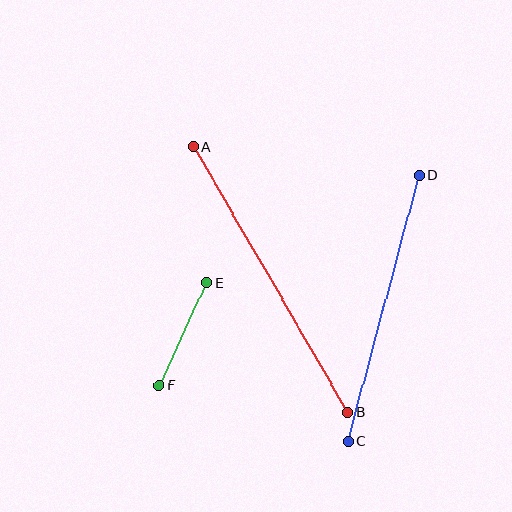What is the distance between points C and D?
The distance is approximately 276 pixels.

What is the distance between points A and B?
The distance is approximately 307 pixels.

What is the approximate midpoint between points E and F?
The midpoint is at approximately (183, 334) pixels.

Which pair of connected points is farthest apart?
Points A and B are farthest apart.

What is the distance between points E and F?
The distance is approximately 113 pixels.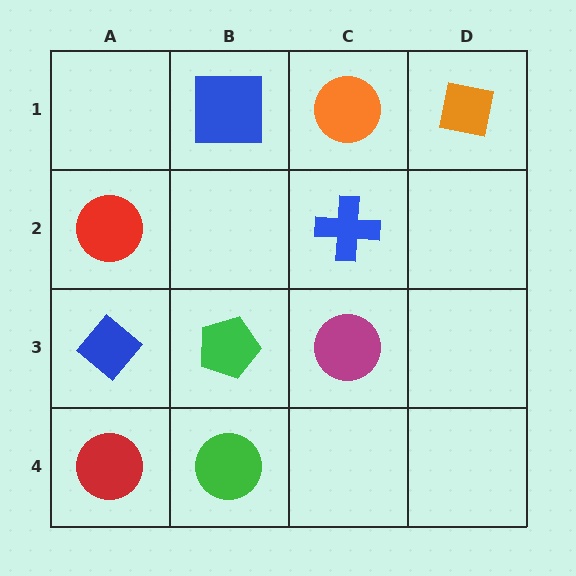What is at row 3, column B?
A green pentagon.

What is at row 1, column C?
An orange circle.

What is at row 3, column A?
A blue diamond.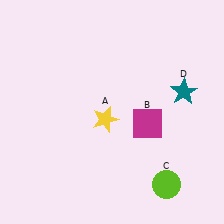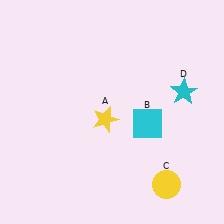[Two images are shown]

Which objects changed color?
B changed from magenta to cyan. C changed from lime to yellow. D changed from teal to cyan.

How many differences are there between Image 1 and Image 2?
There are 3 differences between the two images.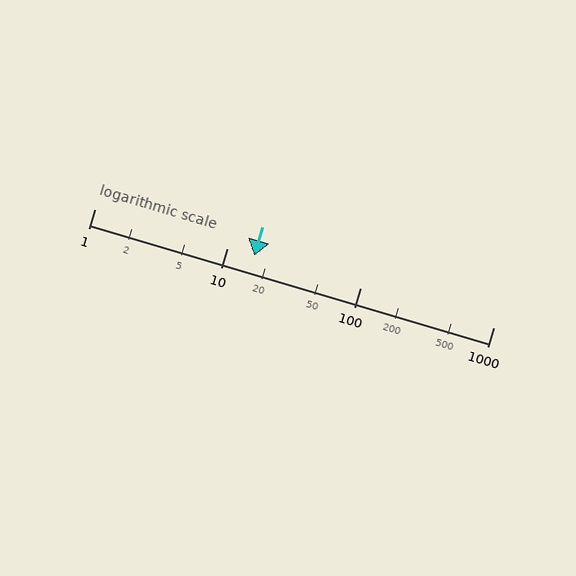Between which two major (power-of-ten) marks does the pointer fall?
The pointer is between 10 and 100.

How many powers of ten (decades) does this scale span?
The scale spans 3 decades, from 1 to 1000.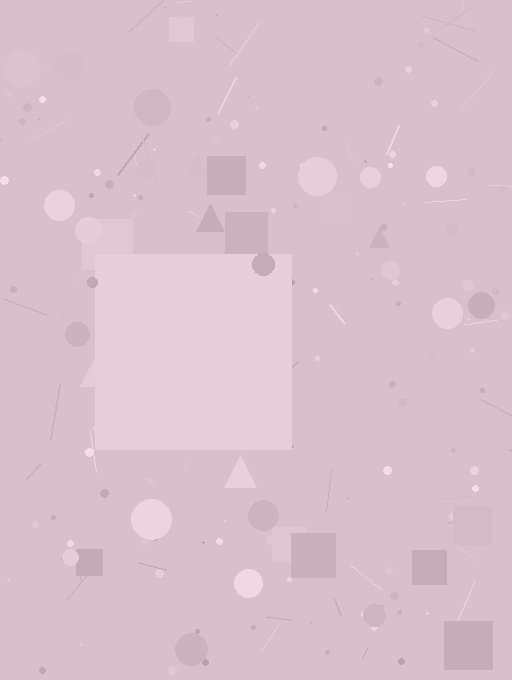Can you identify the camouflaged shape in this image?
The camouflaged shape is a square.